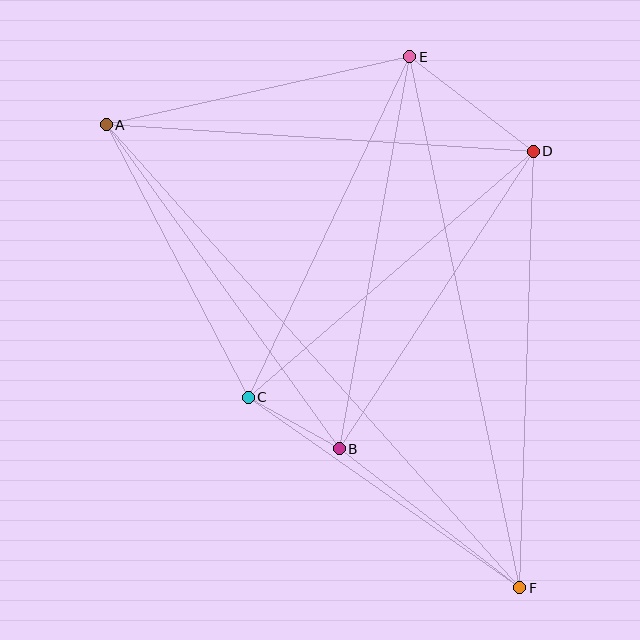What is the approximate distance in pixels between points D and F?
The distance between D and F is approximately 437 pixels.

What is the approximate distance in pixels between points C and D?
The distance between C and D is approximately 376 pixels.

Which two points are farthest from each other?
Points A and F are farthest from each other.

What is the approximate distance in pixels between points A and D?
The distance between A and D is approximately 428 pixels.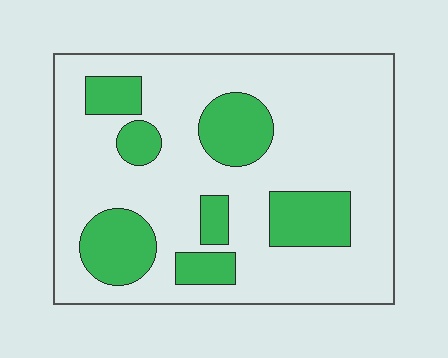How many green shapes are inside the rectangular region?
7.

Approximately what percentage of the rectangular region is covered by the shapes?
Approximately 25%.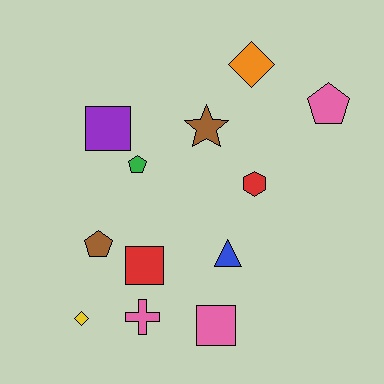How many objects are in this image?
There are 12 objects.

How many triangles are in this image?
There is 1 triangle.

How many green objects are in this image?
There is 1 green object.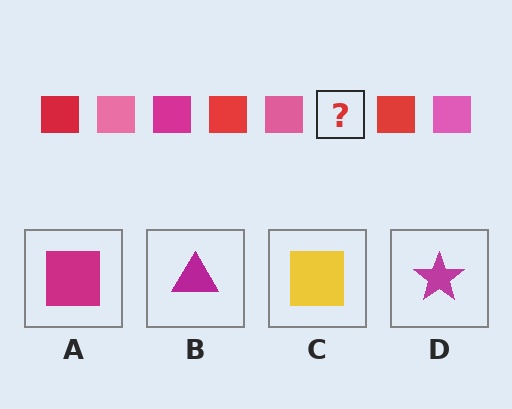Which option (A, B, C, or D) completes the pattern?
A.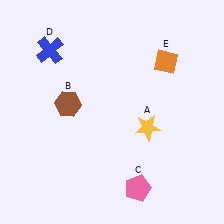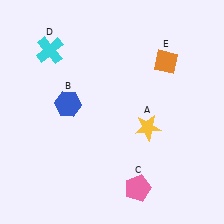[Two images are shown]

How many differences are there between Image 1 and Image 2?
There are 2 differences between the two images.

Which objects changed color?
B changed from brown to blue. D changed from blue to cyan.